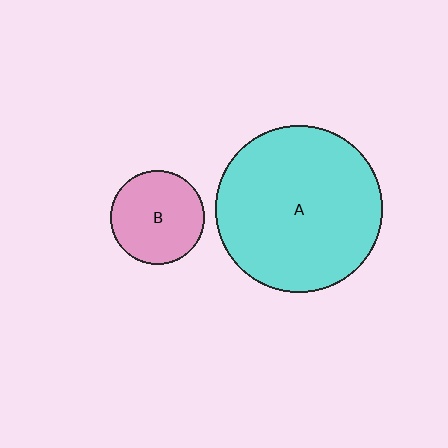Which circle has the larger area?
Circle A (cyan).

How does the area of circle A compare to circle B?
Approximately 3.2 times.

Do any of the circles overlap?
No, none of the circles overlap.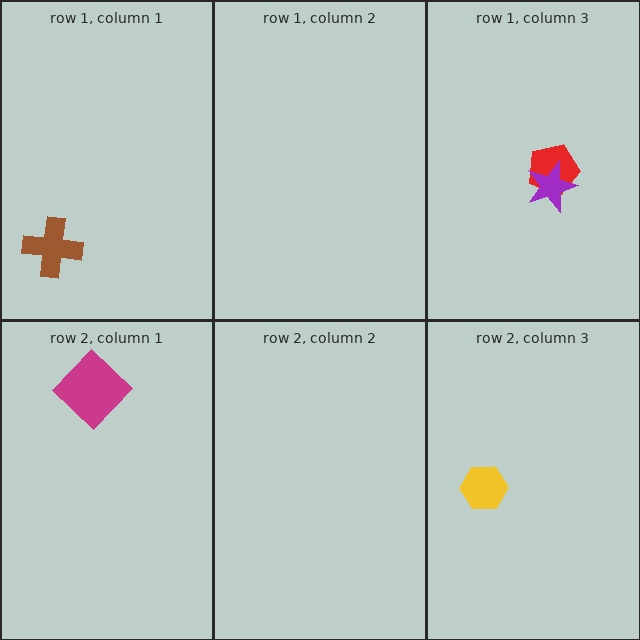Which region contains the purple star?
The row 1, column 3 region.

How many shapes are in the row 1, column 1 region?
1.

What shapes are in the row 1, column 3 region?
The red pentagon, the purple star.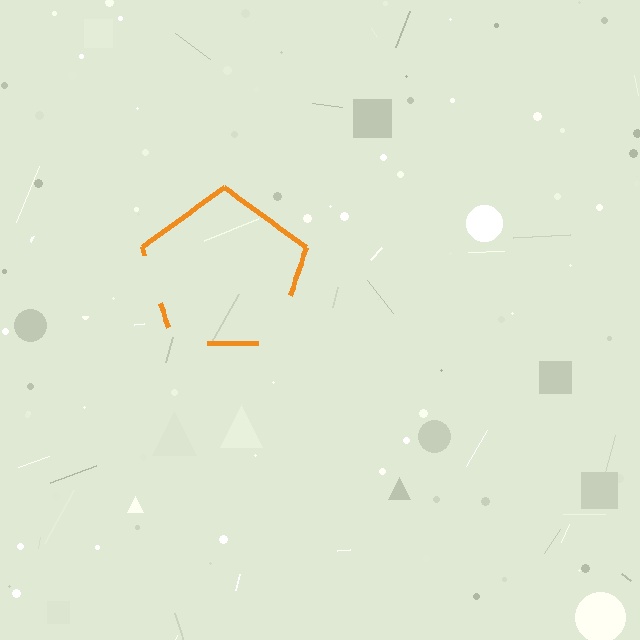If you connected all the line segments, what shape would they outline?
They would outline a pentagon.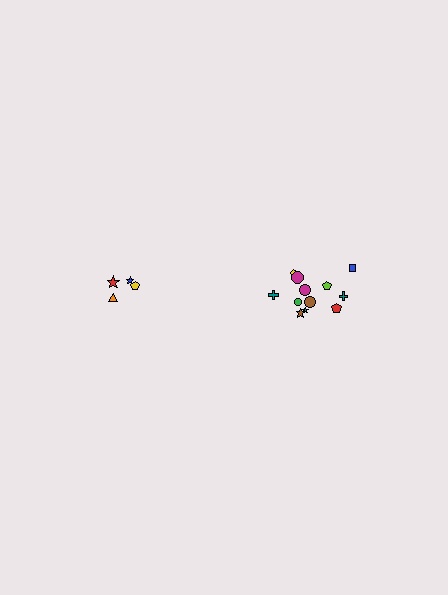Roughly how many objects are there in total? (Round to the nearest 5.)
Roughly 15 objects in total.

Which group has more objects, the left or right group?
The right group.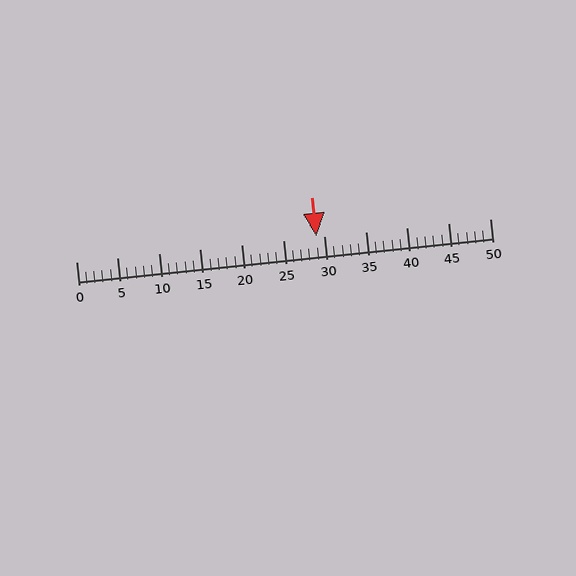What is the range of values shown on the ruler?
The ruler shows values from 0 to 50.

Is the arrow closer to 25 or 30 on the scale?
The arrow is closer to 30.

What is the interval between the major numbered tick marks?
The major tick marks are spaced 5 units apart.